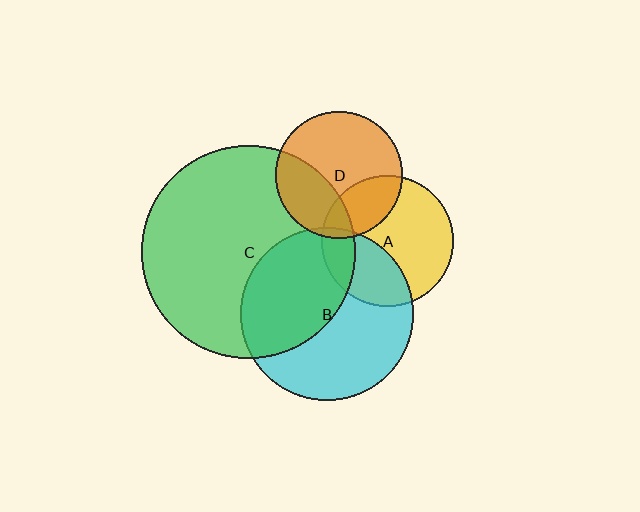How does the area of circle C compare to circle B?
Approximately 1.5 times.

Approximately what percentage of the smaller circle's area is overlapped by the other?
Approximately 25%.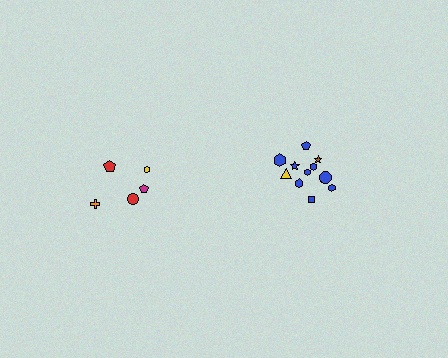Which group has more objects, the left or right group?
The right group.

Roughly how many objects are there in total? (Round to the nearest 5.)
Roughly 15 objects in total.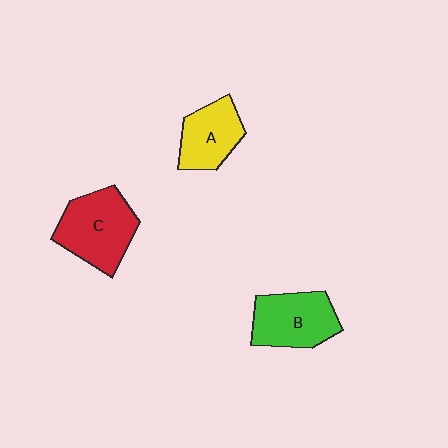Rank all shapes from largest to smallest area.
From largest to smallest: C (red), B (green), A (yellow).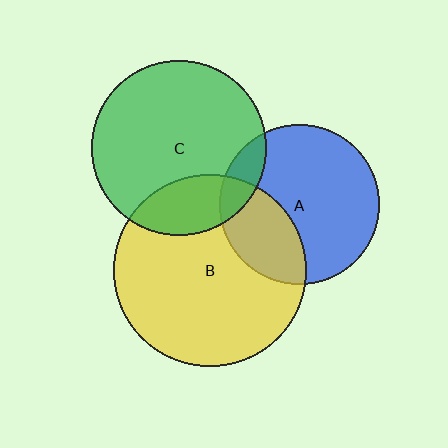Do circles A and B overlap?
Yes.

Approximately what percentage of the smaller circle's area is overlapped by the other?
Approximately 30%.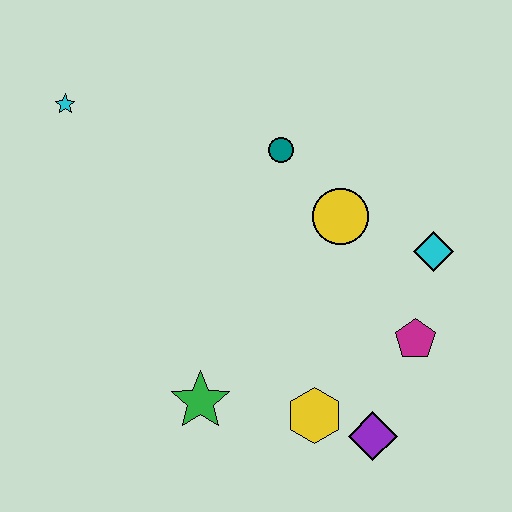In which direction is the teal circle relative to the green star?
The teal circle is above the green star.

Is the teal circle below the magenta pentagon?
No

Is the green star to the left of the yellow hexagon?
Yes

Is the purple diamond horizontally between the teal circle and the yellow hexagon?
No